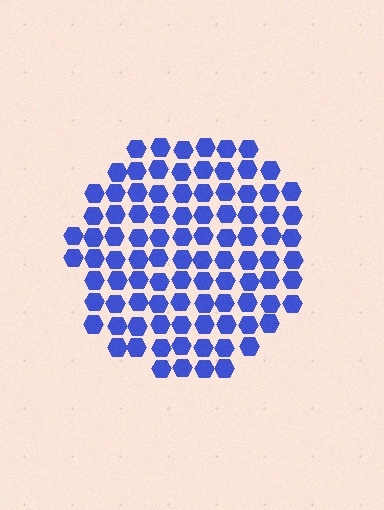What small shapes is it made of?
It is made of small hexagons.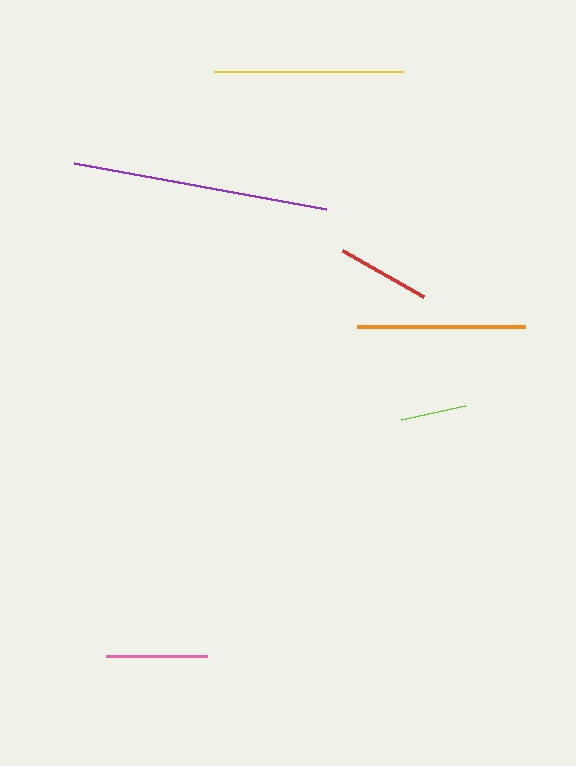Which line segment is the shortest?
The lime line is the shortest at approximately 66 pixels.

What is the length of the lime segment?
The lime segment is approximately 66 pixels long.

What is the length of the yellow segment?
The yellow segment is approximately 189 pixels long.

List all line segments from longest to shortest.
From longest to shortest: purple, yellow, orange, pink, red, lime.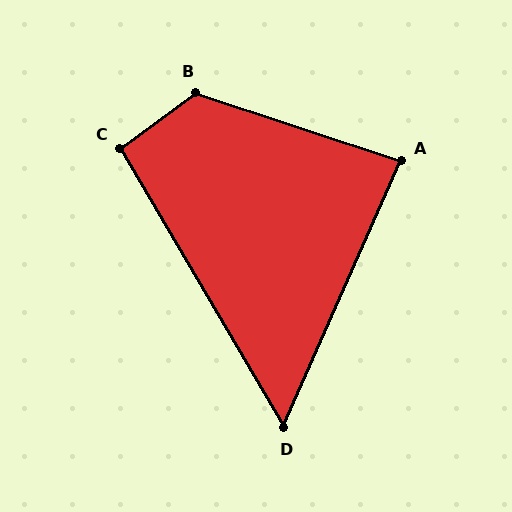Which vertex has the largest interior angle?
B, at approximately 126 degrees.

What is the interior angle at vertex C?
Approximately 96 degrees (obtuse).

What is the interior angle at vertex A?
Approximately 84 degrees (acute).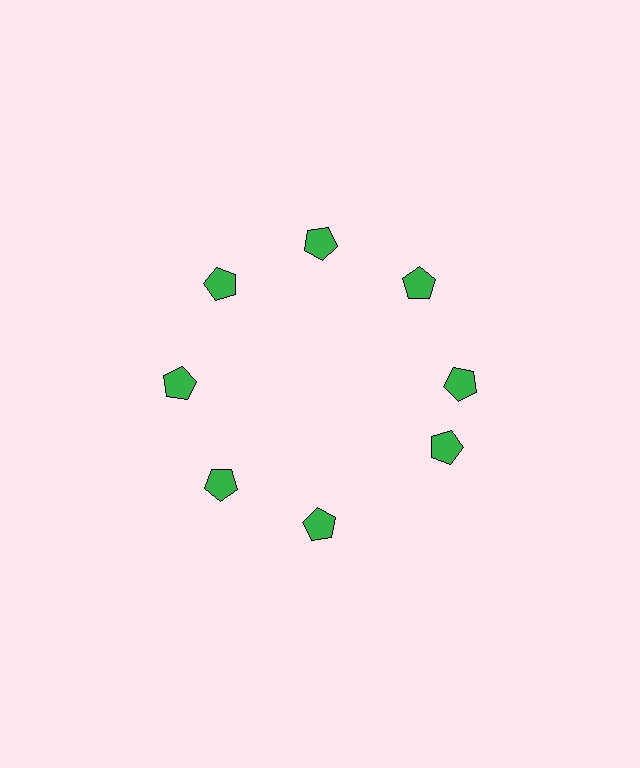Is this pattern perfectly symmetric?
No. The 8 green pentagons are arranged in a ring, but one element near the 4 o'clock position is rotated out of alignment along the ring, breaking the 8-fold rotational symmetry.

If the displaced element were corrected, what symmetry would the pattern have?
It would have 8-fold rotational symmetry — the pattern would map onto itself every 45 degrees.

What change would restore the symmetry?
The symmetry would be restored by rotating it back into even spacing with its neighbors so that all 8 pentagons sit at equal angles and equal distance from the center.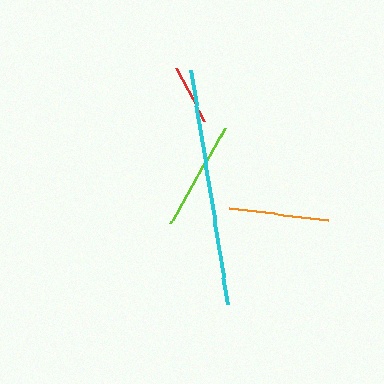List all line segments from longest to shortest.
From longest to shortest: cyan, lime, orange, red.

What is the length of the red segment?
The red segment is approximately 60 pixels long.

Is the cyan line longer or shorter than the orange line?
The cyan line is longer than the orange line.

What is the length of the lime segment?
The lime segment is approximately 110 pixels long.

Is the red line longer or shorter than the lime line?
The lime line is longer than the red line.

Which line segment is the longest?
The cyan line is the longest at approximately 236 pixels.